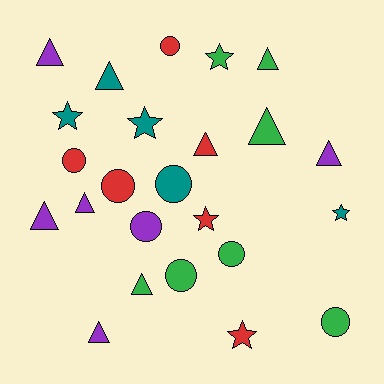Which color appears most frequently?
Green, with 7 objects.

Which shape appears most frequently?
Triangle, with 10 objects.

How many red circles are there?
There are 3 red circles.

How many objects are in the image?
There are 24 objects.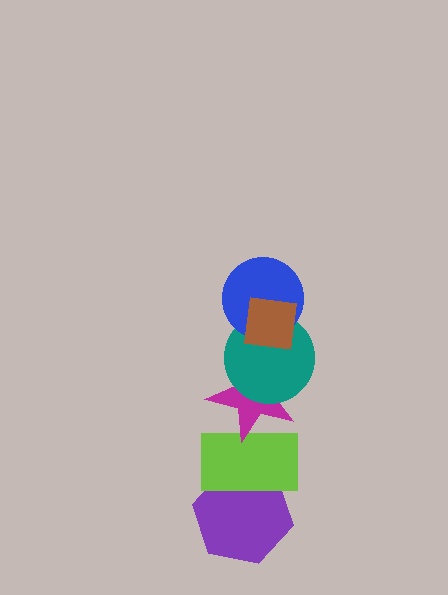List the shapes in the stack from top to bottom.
From top to bottom: the brown square, the blue circle, the teal circle, the magenta star, the lime rectangle, the purple hexagon.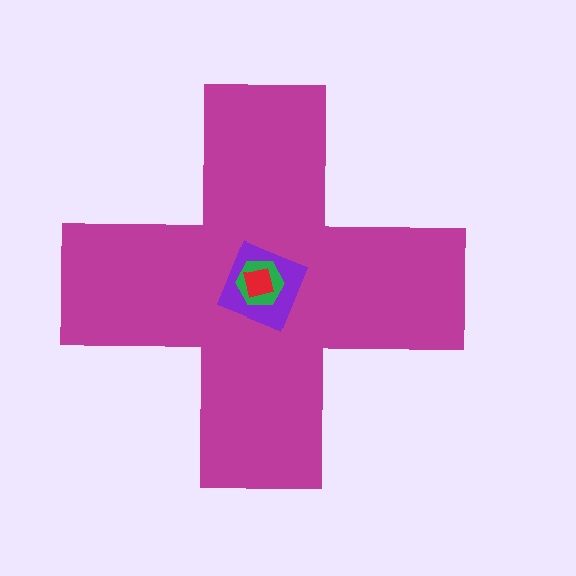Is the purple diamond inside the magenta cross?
Yes.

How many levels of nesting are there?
4.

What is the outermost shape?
The magenta cross.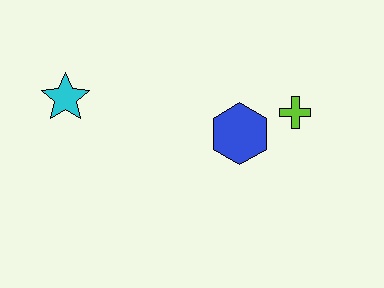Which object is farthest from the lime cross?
The cyan star is farthest from the lime cross.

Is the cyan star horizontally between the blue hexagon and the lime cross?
No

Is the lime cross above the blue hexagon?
Yes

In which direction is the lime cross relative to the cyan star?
The lime cross is to the right of the cyan star.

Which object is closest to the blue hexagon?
The lime cross is closest to the blue hexagon.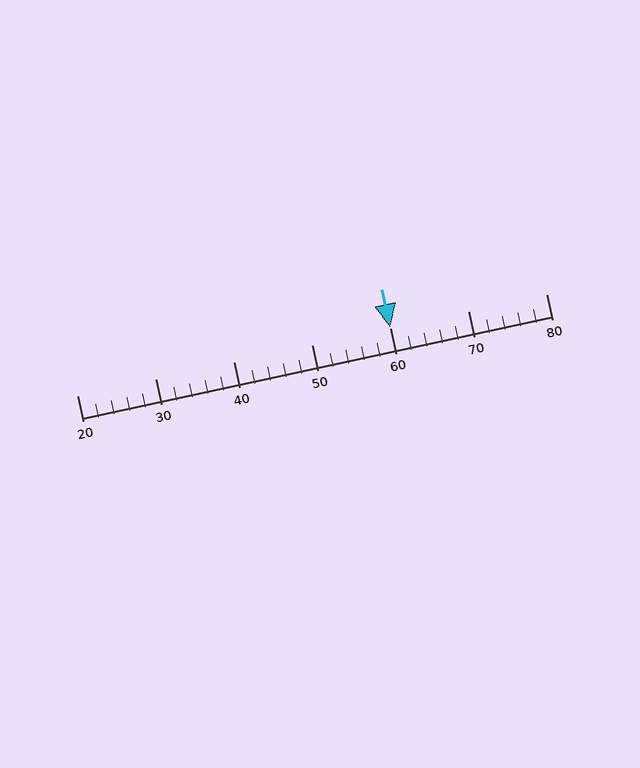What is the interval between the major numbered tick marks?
The major tick marks are spaced 10 units apart.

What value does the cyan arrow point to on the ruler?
The cyan arrow points to approximately 60.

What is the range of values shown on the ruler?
The ruler shows values from 20 to 80.